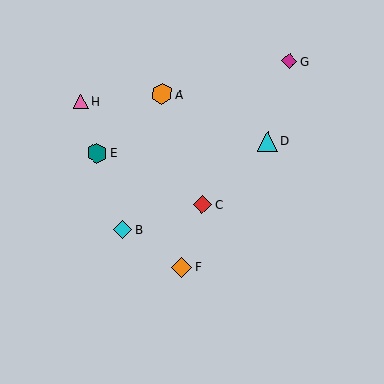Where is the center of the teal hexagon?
The center of the teal hexagon is at (97, 153).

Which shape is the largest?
The orange hexagon (labeled A) is the largest.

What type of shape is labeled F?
Shape F is an orange diamond.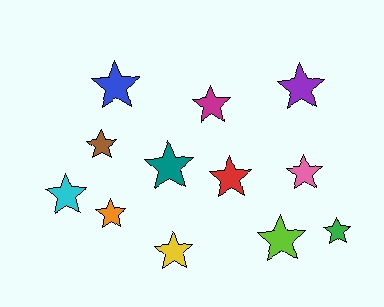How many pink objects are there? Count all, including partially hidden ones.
There is 1 pink object.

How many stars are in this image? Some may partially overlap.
There are 12 stars.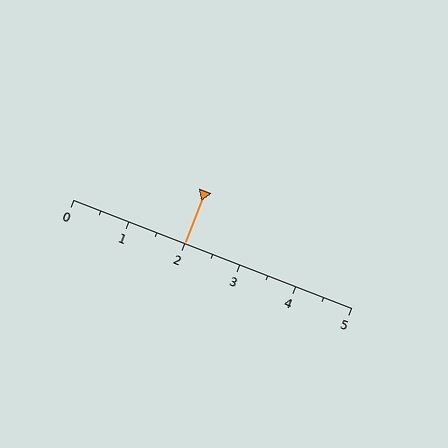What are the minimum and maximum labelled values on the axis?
The axis runs from 0 to 5.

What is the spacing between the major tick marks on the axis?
The major ticks are spaced 1 apart.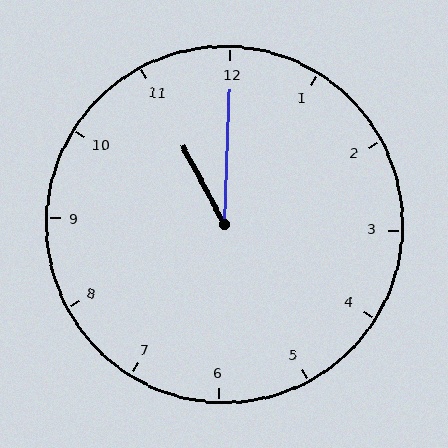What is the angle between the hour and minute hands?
Approximately 30 degrees.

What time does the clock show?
11:00.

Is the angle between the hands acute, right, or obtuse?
It is acute.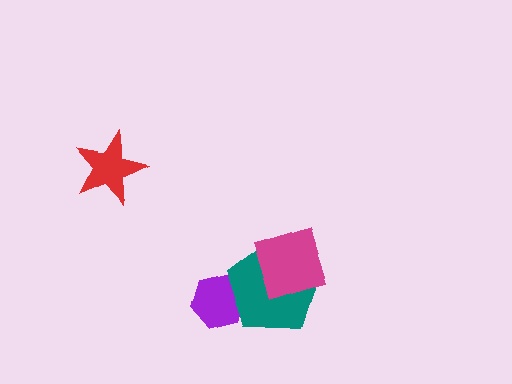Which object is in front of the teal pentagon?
The magenta diamond is in front of the teal pentagon.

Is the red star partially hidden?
No, no other shape covers it.